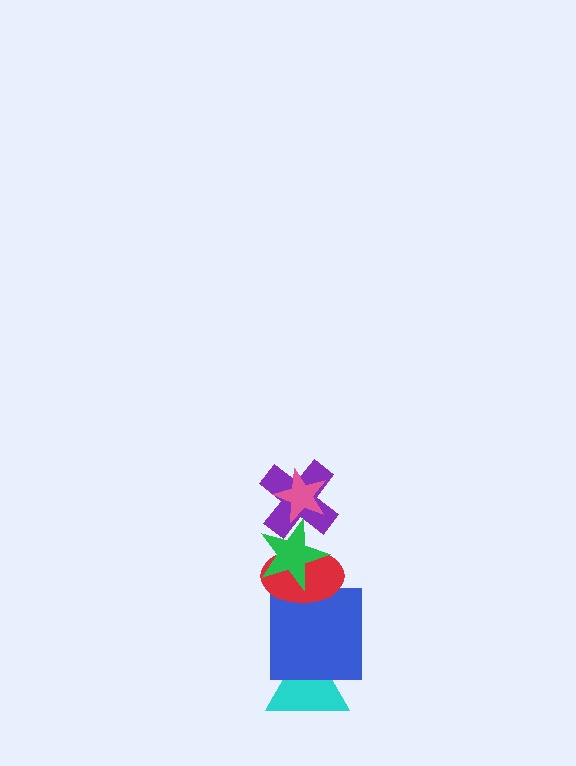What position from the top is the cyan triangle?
The cyan triangle is 6th from the top.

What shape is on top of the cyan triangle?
The blue square is on top of the cyan triangle.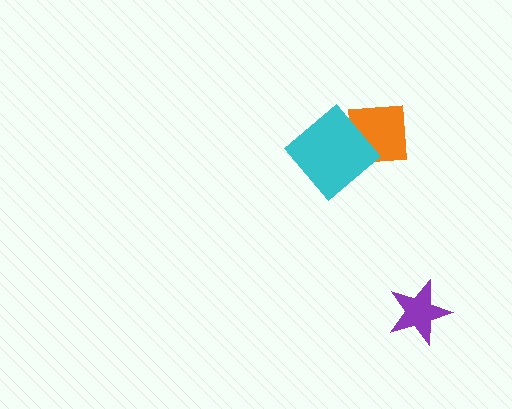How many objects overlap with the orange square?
1 object overlaps with the orange square.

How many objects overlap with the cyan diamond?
1 object overlaps with the cyan diamond.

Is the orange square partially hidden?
Yes, it is partially covered by another shape.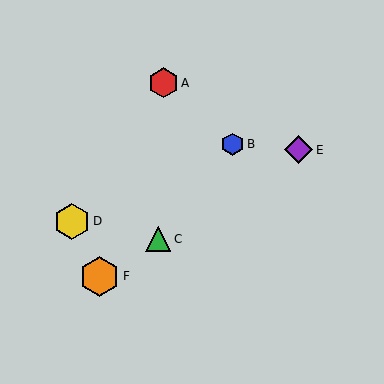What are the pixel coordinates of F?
Object F is at (100, 276).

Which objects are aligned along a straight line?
Objects C, E, F are aligned along a straight line.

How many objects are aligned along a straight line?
3 objects (C, E, F) are aligned along a straight line.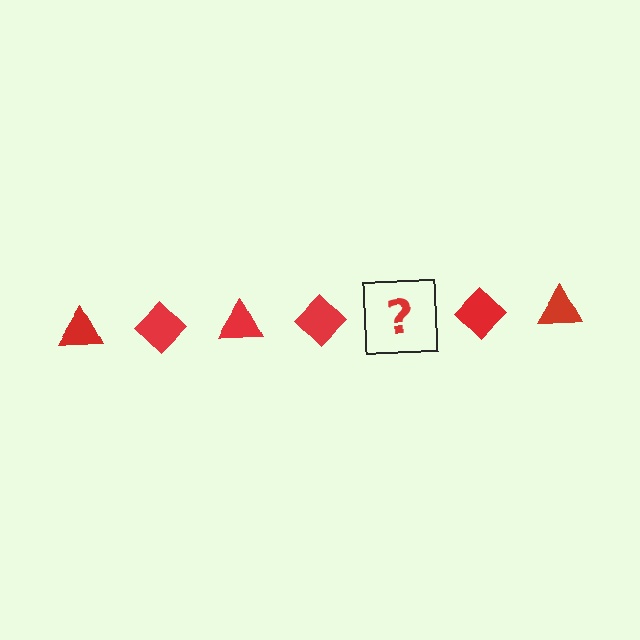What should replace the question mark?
The question mark should be replaced with a red triangle.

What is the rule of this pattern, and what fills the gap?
The rule is that the pattern cycles through triangle, diamond shapes in red. The gap should be filled with a red triangle.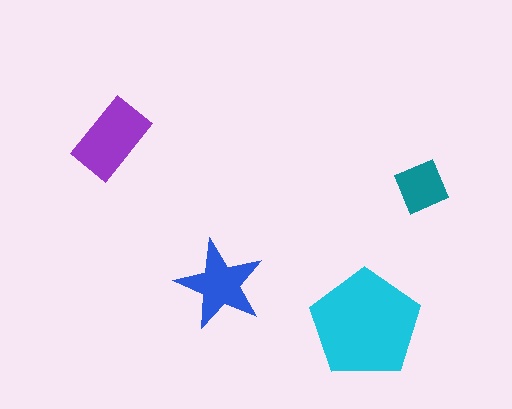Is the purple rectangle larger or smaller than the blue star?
Larger.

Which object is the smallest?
The teal square.